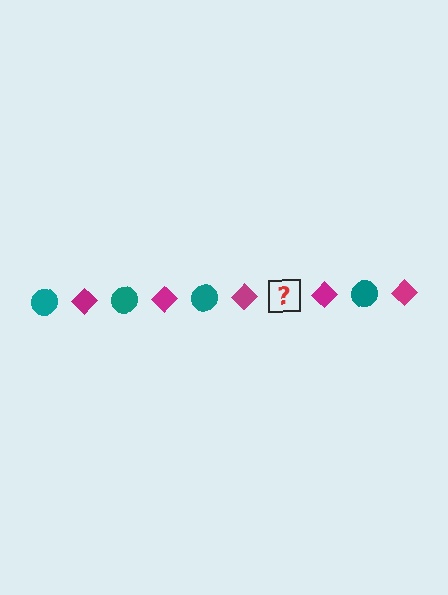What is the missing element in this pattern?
The missing element is a teal circle.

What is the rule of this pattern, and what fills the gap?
The rule is that the pattern alternates between teal circle and magenta diamond. The gap should be filled with a teal circle.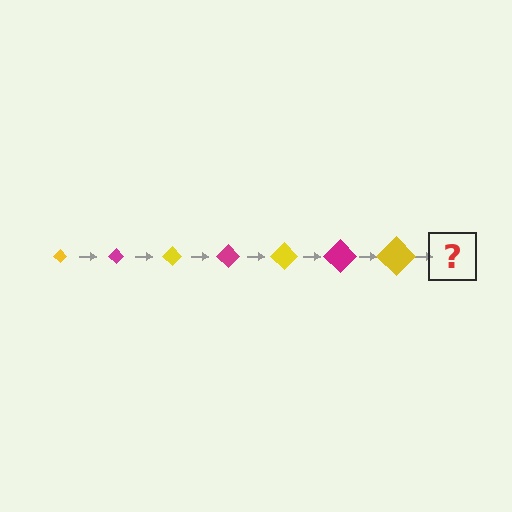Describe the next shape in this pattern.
It should be a magenta diamond, larger than the previous one.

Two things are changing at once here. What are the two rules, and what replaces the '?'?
The two rules are that the diamond grows larger each step and the color cycles through yellow and magenta. The '?' should be a magenta diamond, larger than the previous one.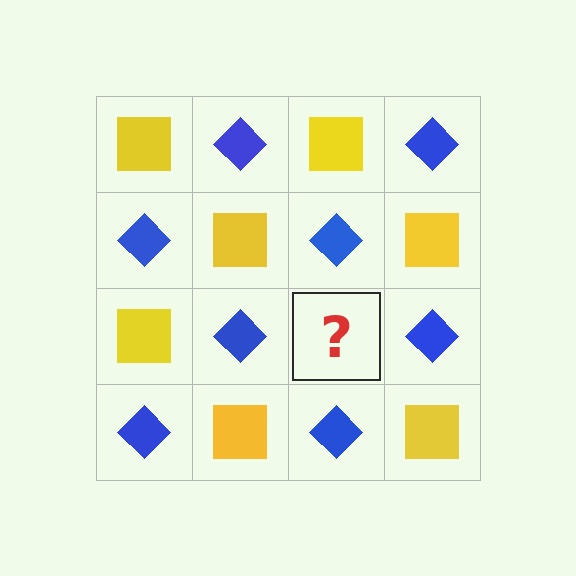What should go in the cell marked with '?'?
The missing cell should contain a yellow square.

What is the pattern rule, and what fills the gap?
The rule is that it alternates yellow square and blue diamond in a checkerboard pattern. The gap should be filled with a yellow square.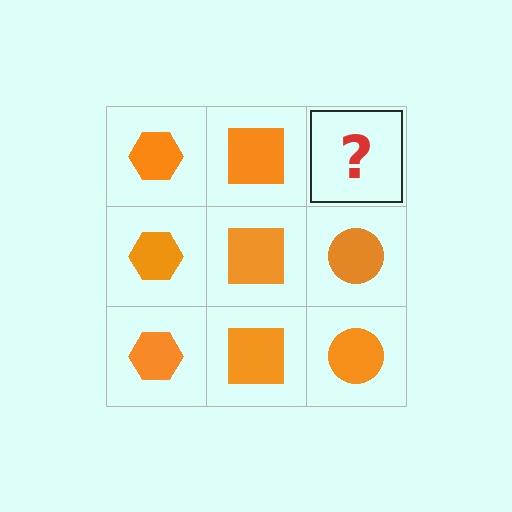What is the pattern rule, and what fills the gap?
The rule is that each column has a consistent shape. The gap should be filled with an orange circle.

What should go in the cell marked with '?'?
The missing cell should contain an orange circle.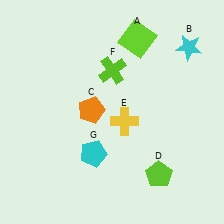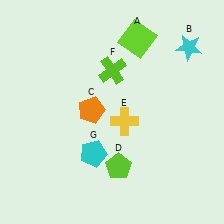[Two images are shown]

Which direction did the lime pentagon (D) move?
The lime pentagon (D) moved left.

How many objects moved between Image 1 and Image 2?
1 object moved between the two images.